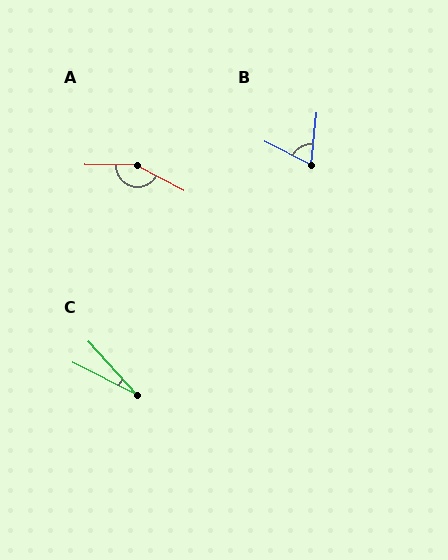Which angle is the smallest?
C, at approximately 22 degrees.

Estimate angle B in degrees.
Approximately 70 degrees.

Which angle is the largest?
A, at approximately 153 degrees.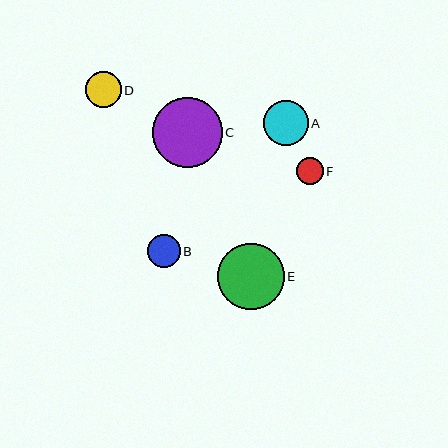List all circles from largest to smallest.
From largest to smallest: C, E, A, D, B, F.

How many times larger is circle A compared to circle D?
Circle A is approximately 1.2 times the size of circle D.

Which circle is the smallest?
Circle F is the smallest with a size of approximately 27 pixels.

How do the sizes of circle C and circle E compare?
Circle C and circle E are approximately the same size.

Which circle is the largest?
Circle C is the largest with a size of approximately 70 pixels.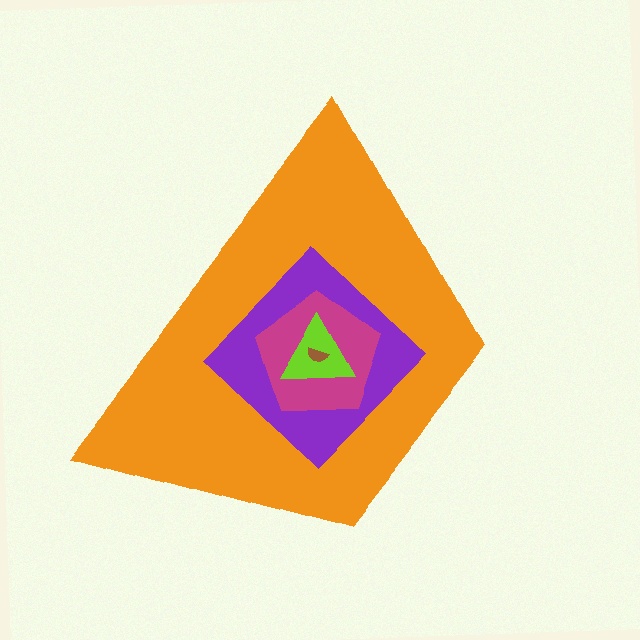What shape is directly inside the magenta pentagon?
The lime triangle.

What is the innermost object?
The brown semicircle.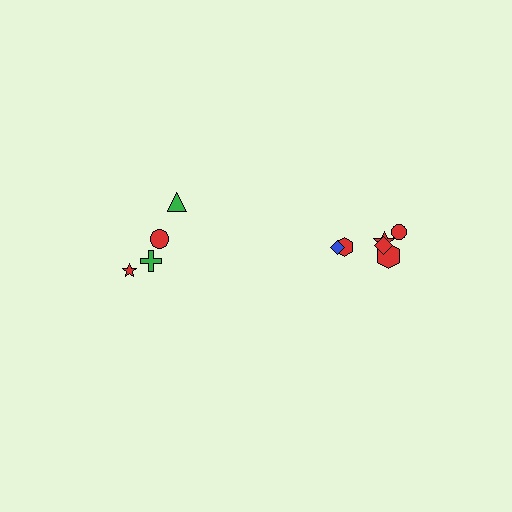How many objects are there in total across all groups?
There are 10 objects.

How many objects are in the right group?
There are 6 objects.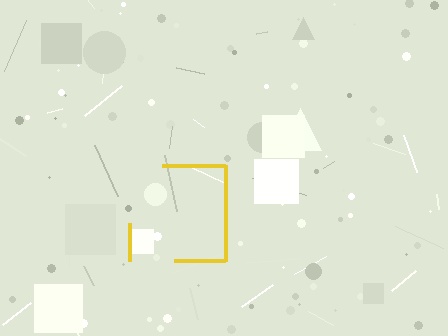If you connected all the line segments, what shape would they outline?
They would outline a square.